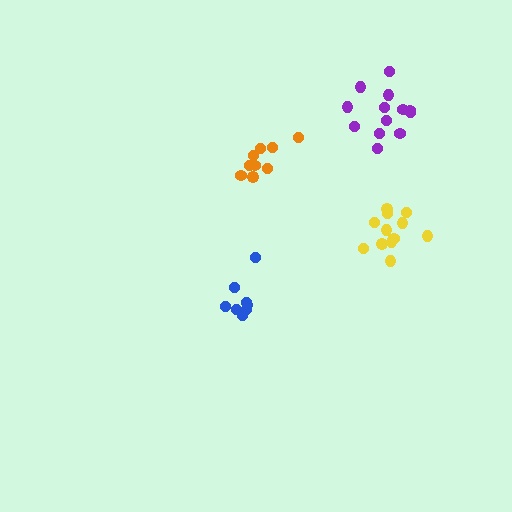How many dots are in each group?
Group 1: 12 dots, Group 2: 13 dots, Group 3: 8 dots, Group 4: 9 dots (42 total).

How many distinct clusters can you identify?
There are 4 distinct clusters.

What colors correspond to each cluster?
The clusters are colored: yellow, purple, blue, orange.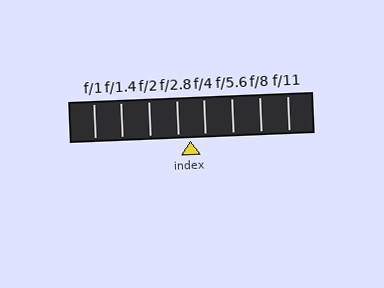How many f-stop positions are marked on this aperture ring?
There are 8 f-stop positions marked.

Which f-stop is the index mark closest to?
The index mark is closest to f/2.8.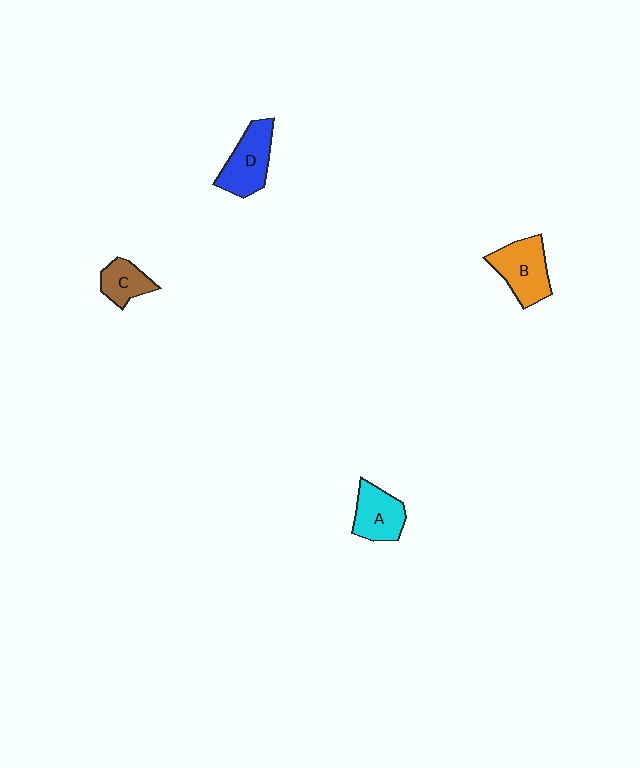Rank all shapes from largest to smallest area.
From largest to smallest: B (orange), D (blue), A (cyan), C (brown).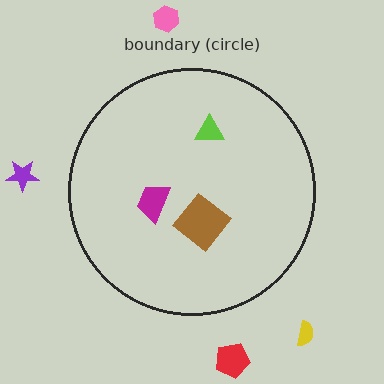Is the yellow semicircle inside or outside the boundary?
Outside.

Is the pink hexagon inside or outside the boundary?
Outside.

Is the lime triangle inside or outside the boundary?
Inside.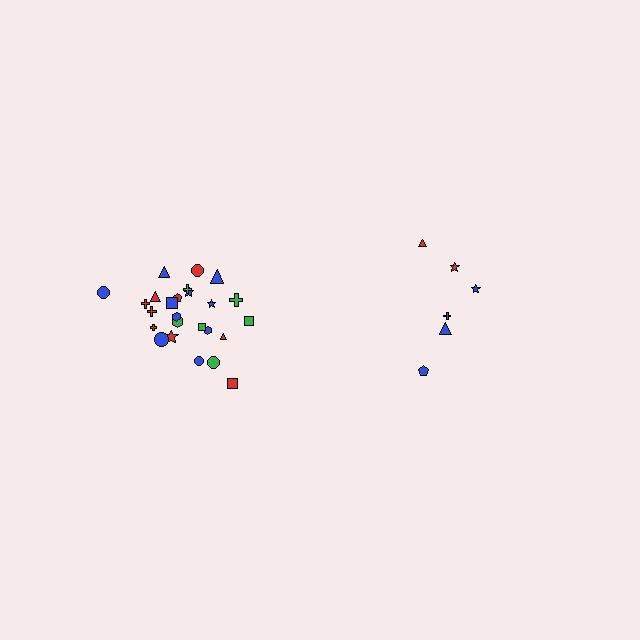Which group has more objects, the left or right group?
The left group.